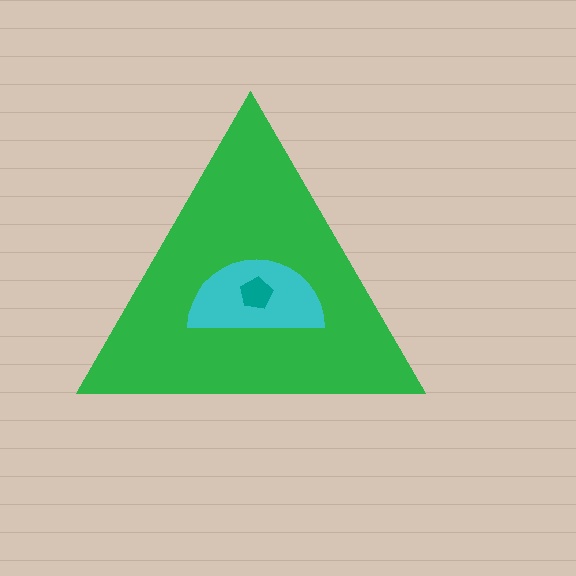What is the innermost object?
The teal pentagon.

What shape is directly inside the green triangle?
The cyan semicircle.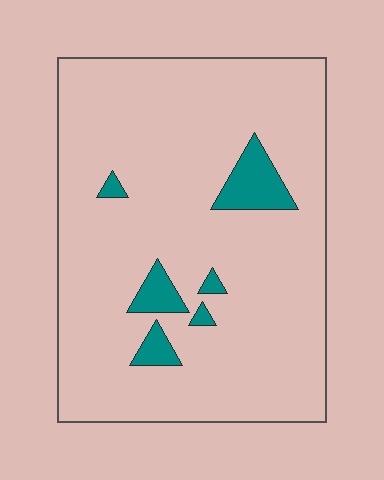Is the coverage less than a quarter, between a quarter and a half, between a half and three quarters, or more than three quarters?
Less than a quarter.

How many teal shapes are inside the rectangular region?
6.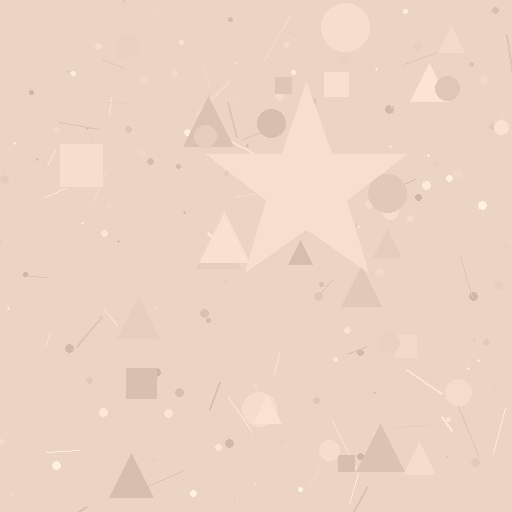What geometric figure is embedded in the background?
A star is embedded in the background.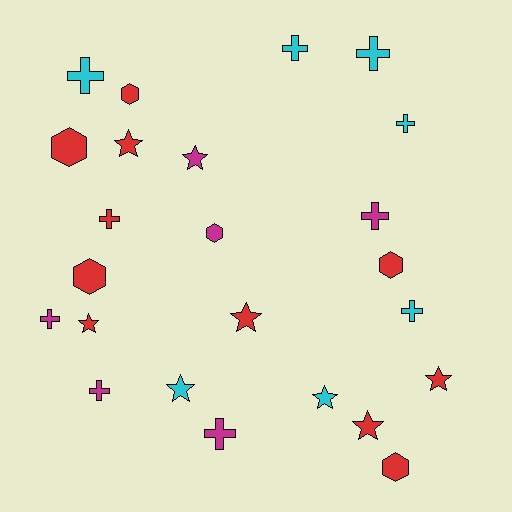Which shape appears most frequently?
Cross, with 10 objects.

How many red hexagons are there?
There are 5 red hexagons.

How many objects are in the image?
There are 24 objects.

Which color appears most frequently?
Red, with 11 objects.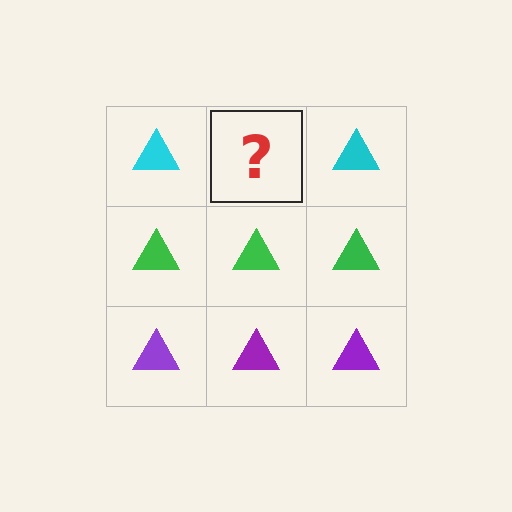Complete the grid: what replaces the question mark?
The question mark should be replaced with a cyan triangle.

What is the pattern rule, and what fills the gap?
The rule is that each row has a consistent color. The gap should be filled with a cyan triangle.